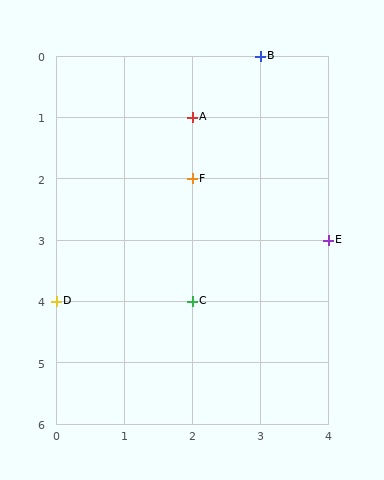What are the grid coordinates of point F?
Point F is at grid coordinates (2, 2).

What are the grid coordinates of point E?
Point E is at grid coordinates (4, 3).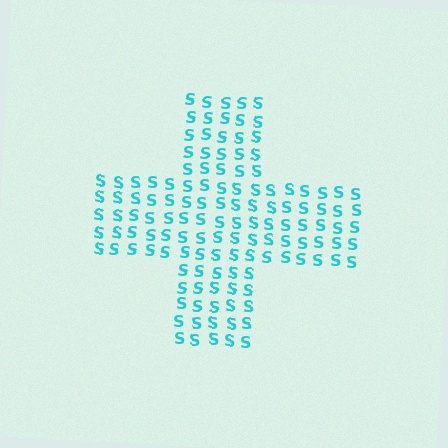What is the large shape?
The large shape is a cross.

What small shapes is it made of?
It is made of small letter S's.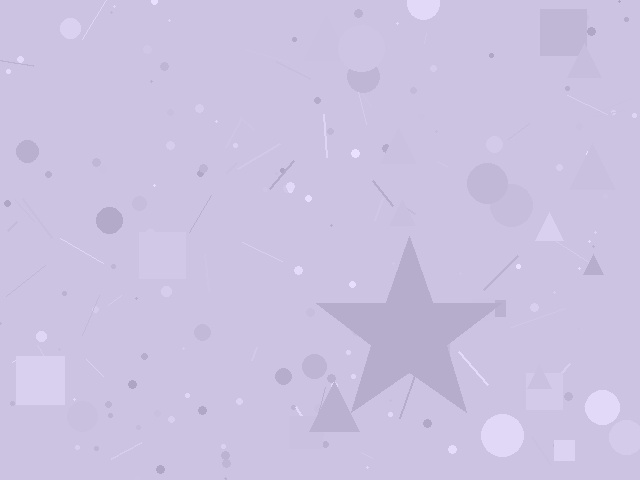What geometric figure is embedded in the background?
A star is embedded in the background.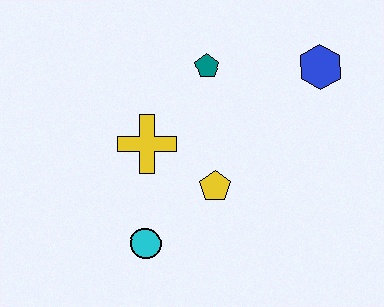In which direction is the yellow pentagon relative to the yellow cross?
The yellow pentagon is to the right of the yellow cross.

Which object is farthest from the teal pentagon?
The cyan circle is farthest from the teal pentagon.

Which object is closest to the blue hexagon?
The teal pentagon is closest to the blue hexagon.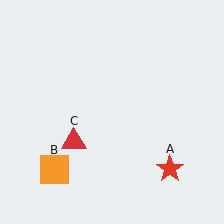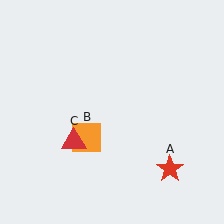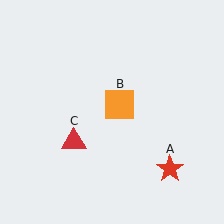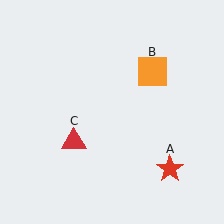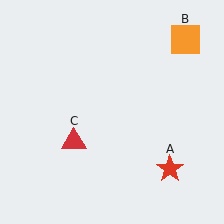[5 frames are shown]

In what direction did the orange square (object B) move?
The orange square (object B) moved up and to the right.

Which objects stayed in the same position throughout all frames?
Red star (object A) and red triangle (object C) remained stationary.